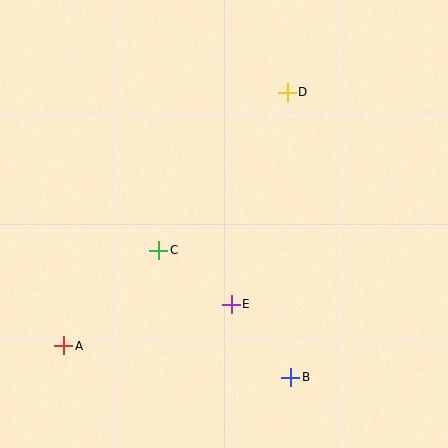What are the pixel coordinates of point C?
Point C is at (159, 250).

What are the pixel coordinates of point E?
Point E is at (231, 304).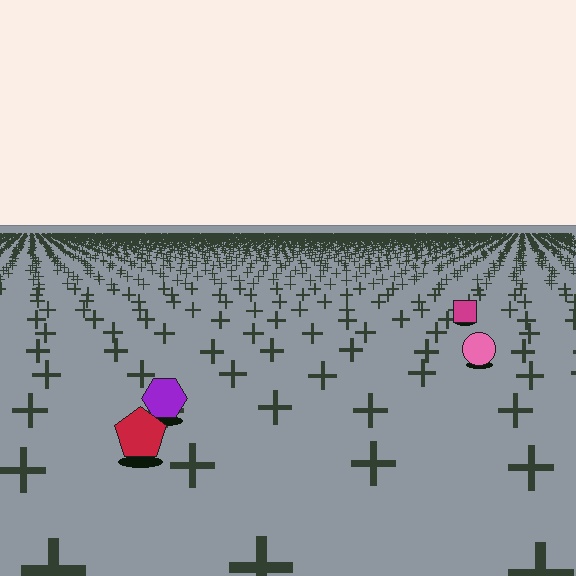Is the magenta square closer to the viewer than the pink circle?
No. The pink circle is closer — you can tell from the texture gradient: the ground texture is coarser near it.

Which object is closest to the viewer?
The red pentagon is closest. The texture marks near it are larger and more spread out.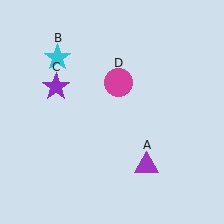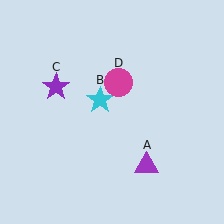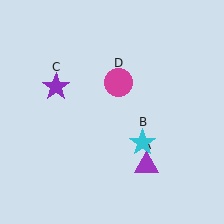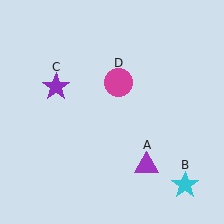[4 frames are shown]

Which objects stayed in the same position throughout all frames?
Purple triangle (object A) and purple star (object C) and magenta circle (object D) remained stationary.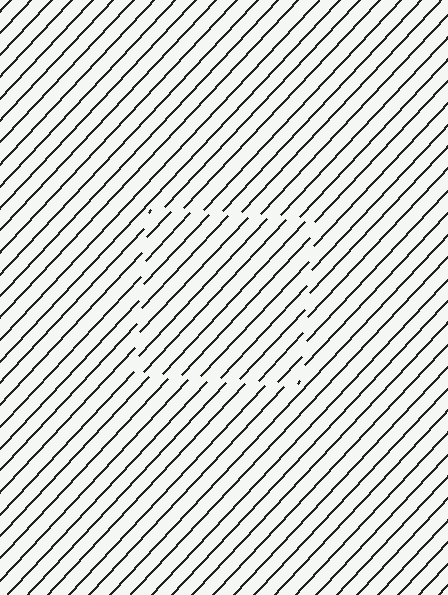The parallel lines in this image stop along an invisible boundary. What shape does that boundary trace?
An illusory square. The interior of the shape contains the same grating, shifted by half a period — the contour is defined by the phase discontinuity where line-ends from the inner and outer gratings abut.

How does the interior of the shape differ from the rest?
The interior of the shape contains the same grating, shifted by half a period — the contour is defined by the phase discontinuity where line-ends from the inner and outer gratings abut.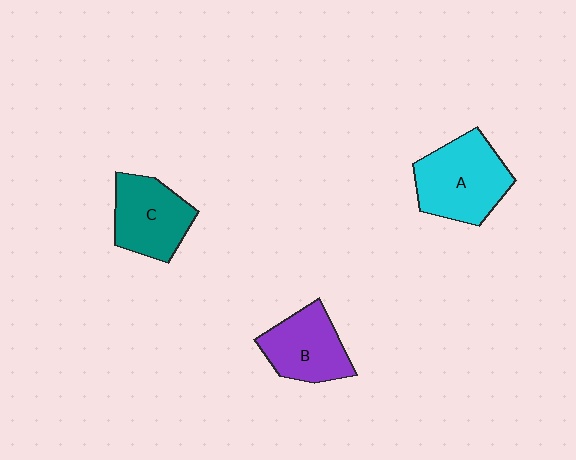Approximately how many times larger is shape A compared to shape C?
Approximately 1.2 times.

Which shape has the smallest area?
Shape B (purple).